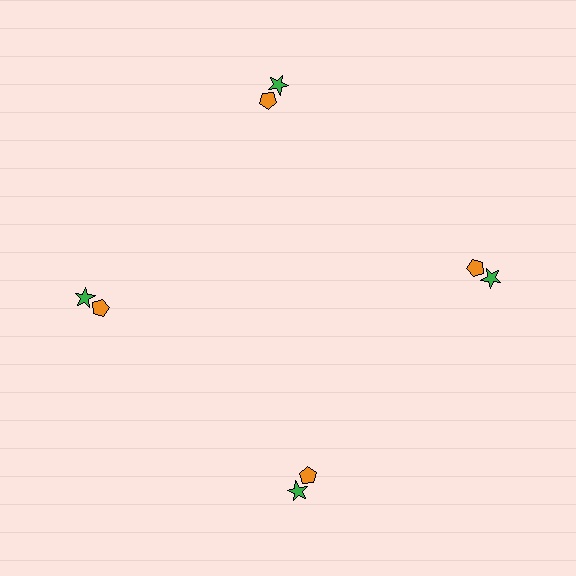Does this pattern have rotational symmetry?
Yes, this pattern has 4-fold rotational symmetry. It looks the same after rotating 90 degrees around the center.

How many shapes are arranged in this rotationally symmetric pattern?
There are 8 shapes, arranged in 4 groups of 2.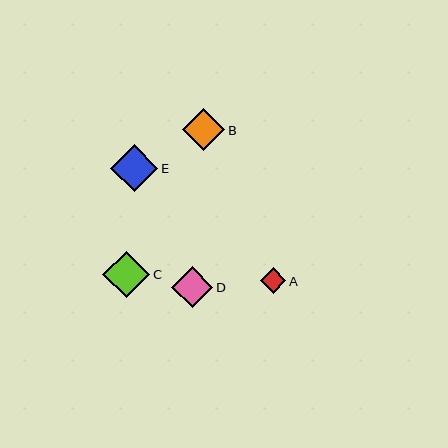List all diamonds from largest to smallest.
From largest to smallest: E, C, B, D, A.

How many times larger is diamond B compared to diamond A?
Diamond B is approximately 1.6 times the size of diamond A.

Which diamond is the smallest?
Diamond A is the smallest with a size of approximately 26 pixels.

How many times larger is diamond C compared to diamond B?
Diamond C is approximately 1.1 times the size of diamond B.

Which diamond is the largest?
Diamond E is the largest with a size of approximately 47 pixels.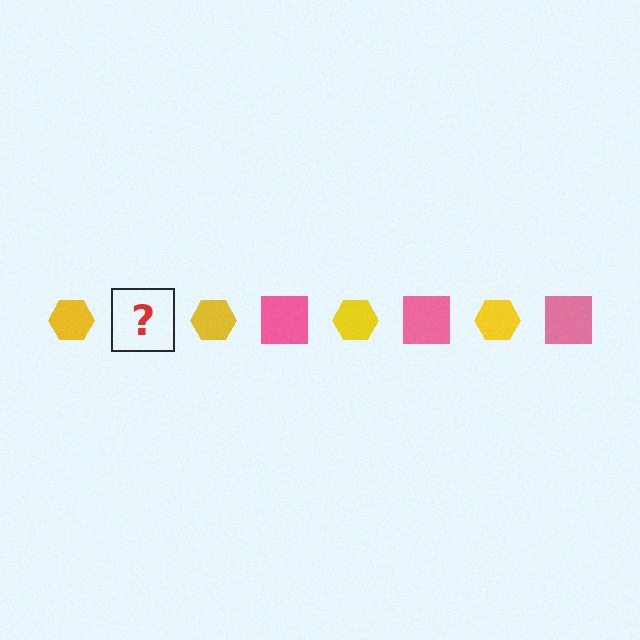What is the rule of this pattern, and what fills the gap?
The rule is that the pattern alternates between yellow hexagon and pink square. The gap should be filled with a pink square.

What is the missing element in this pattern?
The missing element is a pink square.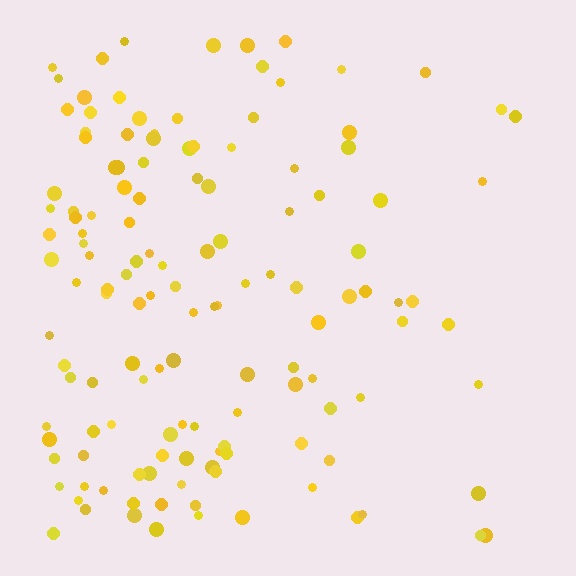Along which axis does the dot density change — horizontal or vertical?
Horizontal.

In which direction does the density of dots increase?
From right to left, with the left side densest.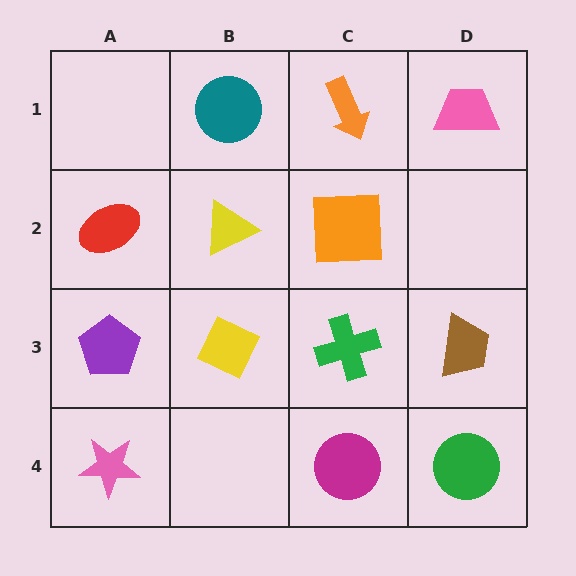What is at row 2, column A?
A red ellipse.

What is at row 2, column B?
A yellow triangle.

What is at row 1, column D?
A pink trapezoid.